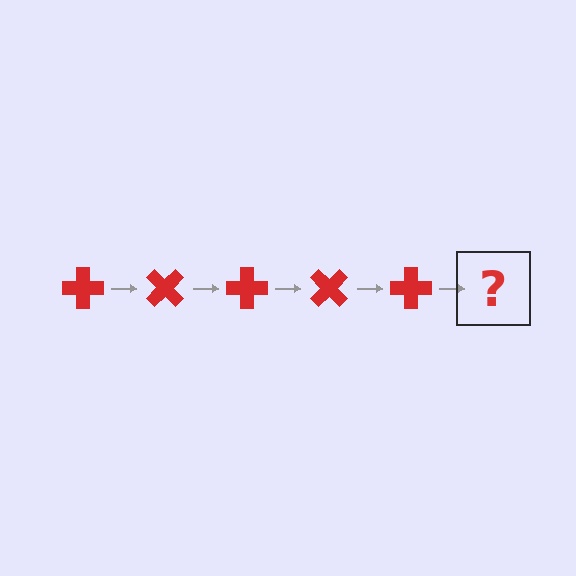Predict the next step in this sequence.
The next step is a red cross rotated 225 degrees.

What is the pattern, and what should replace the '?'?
The pattern is that the cross rotates 45 degrees each step. The '?' should be a red cross rotated 225 degrees.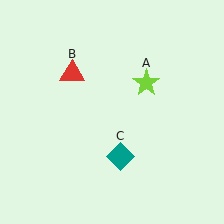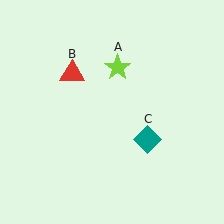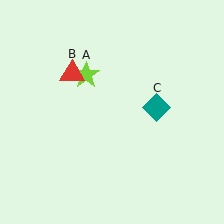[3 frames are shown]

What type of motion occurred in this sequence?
The lime star (object A), teal diamond (object C) rotated counterclockwise around the center of the scene.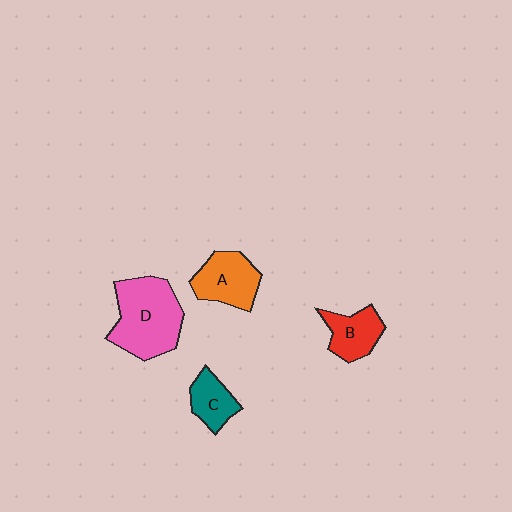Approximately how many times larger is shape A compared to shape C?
Approximately 1.5 times.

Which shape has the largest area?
Shape D (pink).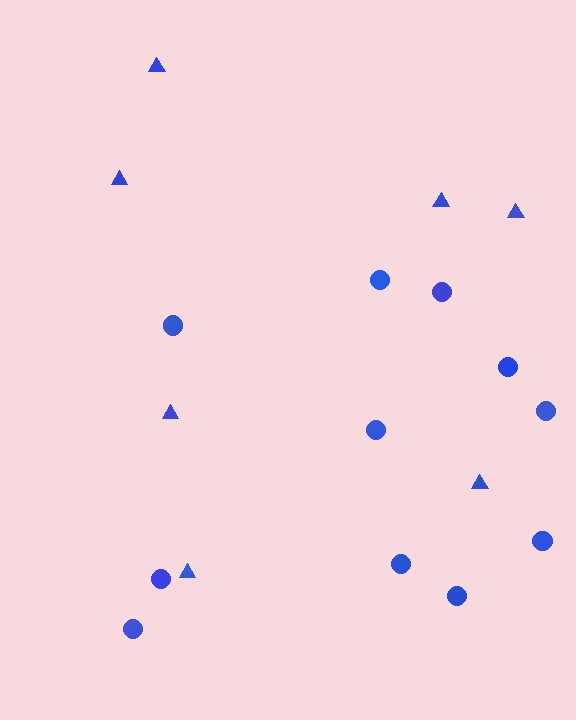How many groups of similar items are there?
There are 2 groups: one group of triangles (7) and one group of circles (11).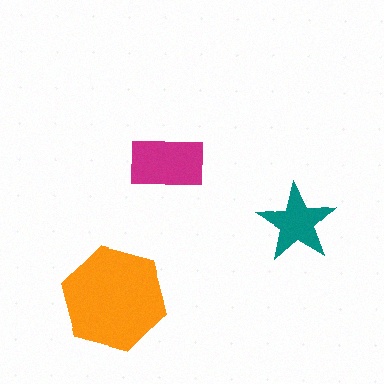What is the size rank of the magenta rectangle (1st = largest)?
2nd.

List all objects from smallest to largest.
The teal star, the magenta rectangle, the orange hexagon.